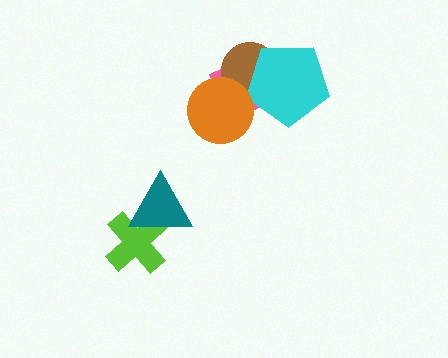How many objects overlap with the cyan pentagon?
2 objects overlap with the cyan pentagon.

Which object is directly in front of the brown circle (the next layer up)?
The cyan pentagon is directly in front of the brown circle.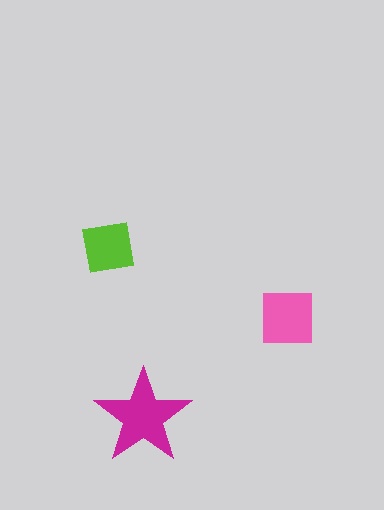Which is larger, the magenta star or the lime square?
The magenta star.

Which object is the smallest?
The lime square.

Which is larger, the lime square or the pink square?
The pink square.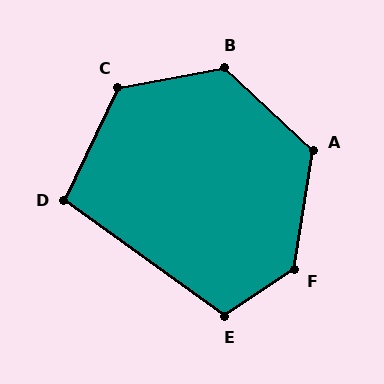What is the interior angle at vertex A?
Approximately 124 degrees (obtuse).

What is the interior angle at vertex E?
Approximately 110 degrees (obtuse).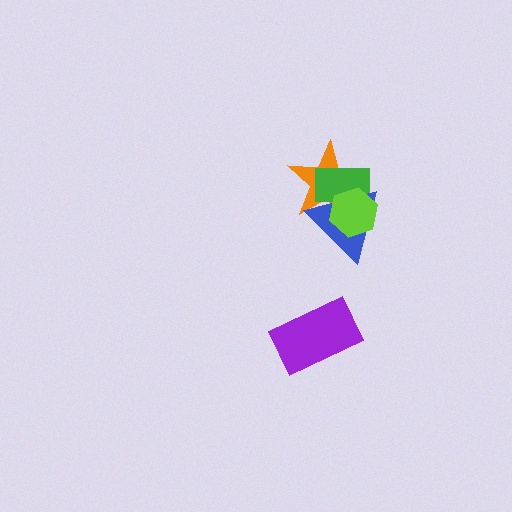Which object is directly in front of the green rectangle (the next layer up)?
The blue triangle is directly in front of the green rectangle.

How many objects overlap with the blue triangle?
3 objects overlap with the blue triangle.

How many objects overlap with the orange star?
3 objects overlap with the orange star.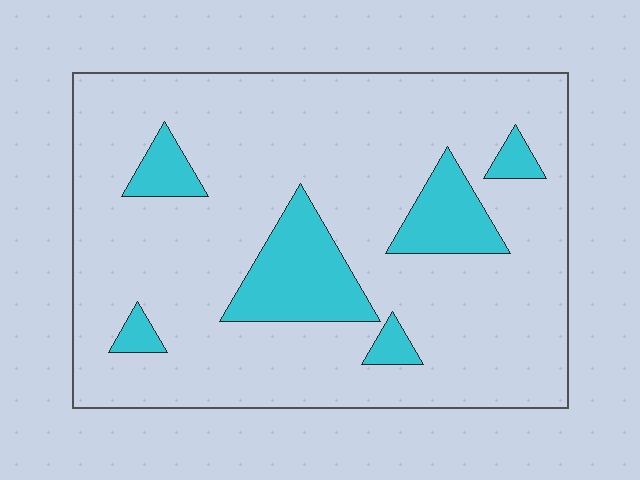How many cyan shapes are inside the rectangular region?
6.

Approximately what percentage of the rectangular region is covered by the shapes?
Approximately 15%.